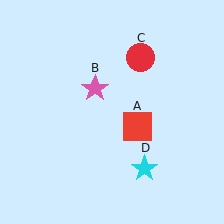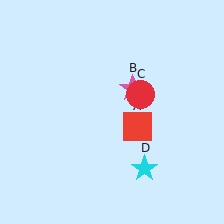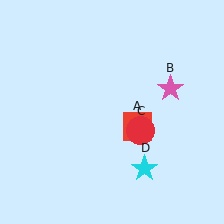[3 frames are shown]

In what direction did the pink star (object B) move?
The pink star (object B) moved right.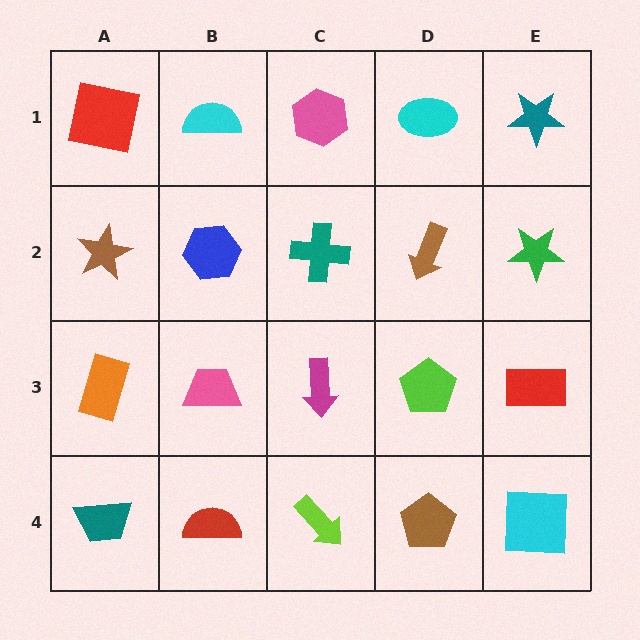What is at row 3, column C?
A magenta arrow.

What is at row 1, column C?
A pink hexagon.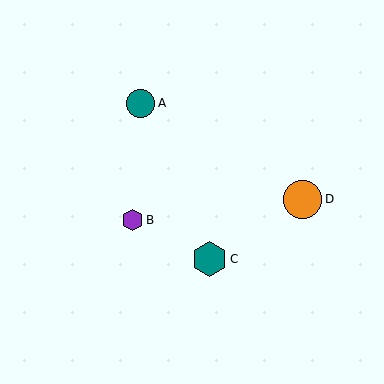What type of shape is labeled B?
Shape B is a purple hexagon.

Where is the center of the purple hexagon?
The center of the purple hexagon is at (132, 220).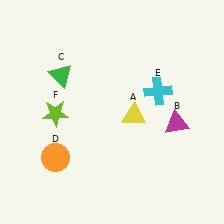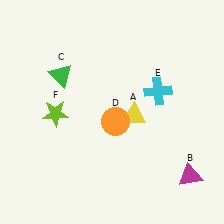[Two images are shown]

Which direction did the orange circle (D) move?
The orange circle (D) moved right.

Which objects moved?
The objects that moved are: the magenta triangle (B), the orange circle (D).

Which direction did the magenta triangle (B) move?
The magenta triangle (B) moved down.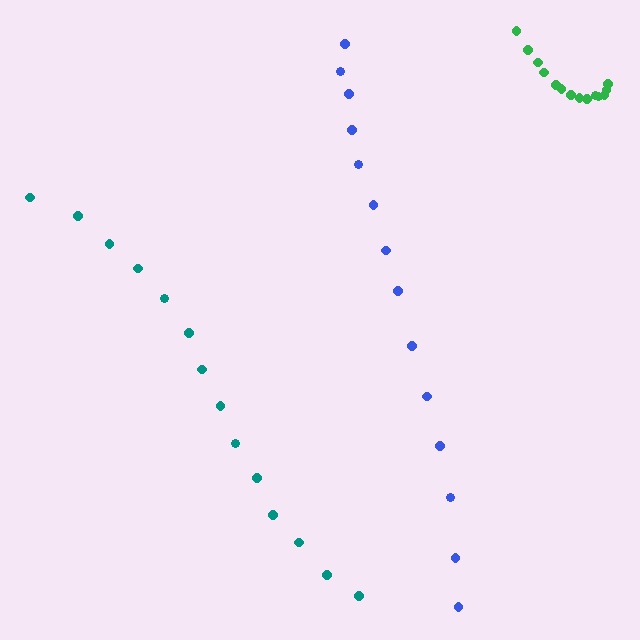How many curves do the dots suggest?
There are 3 distinct paths.